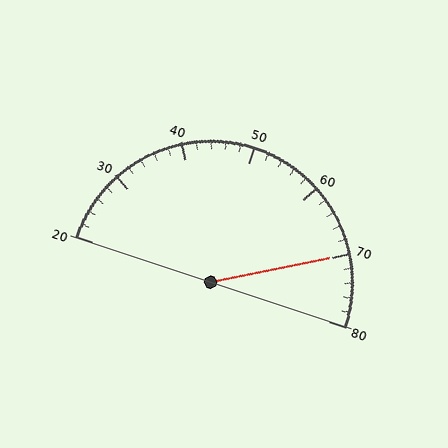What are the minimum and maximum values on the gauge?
The gauge ranges from 20 to 80.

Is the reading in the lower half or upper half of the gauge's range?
The reading is in the upper half of the range (20 to 80).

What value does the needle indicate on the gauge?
The needle indicates approximately 70.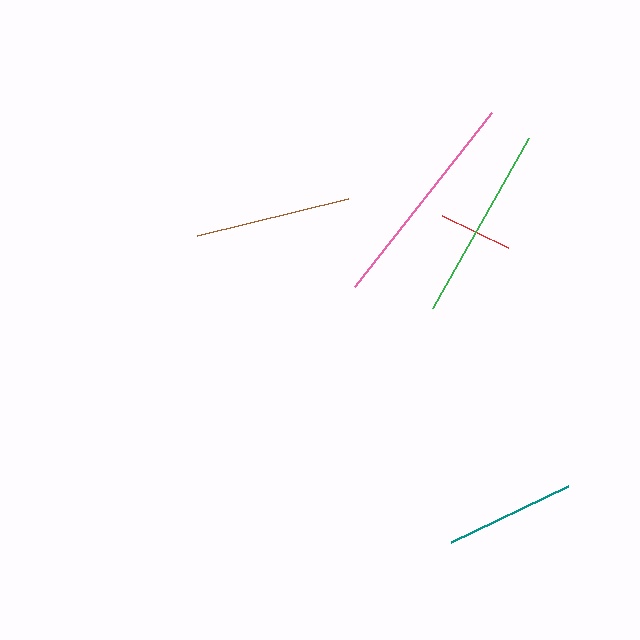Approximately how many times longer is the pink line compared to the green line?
The pink line is approximately 1.1 times the length of the green line.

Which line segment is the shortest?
The red line is the shortest at approximately 73 pixels.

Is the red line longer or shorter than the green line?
The green line is longer than the red line.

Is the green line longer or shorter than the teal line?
The green line is longer than the teal line.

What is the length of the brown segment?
The brown segment is approximately 155 pixels long.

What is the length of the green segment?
The green segment is approximately 195 pixels long.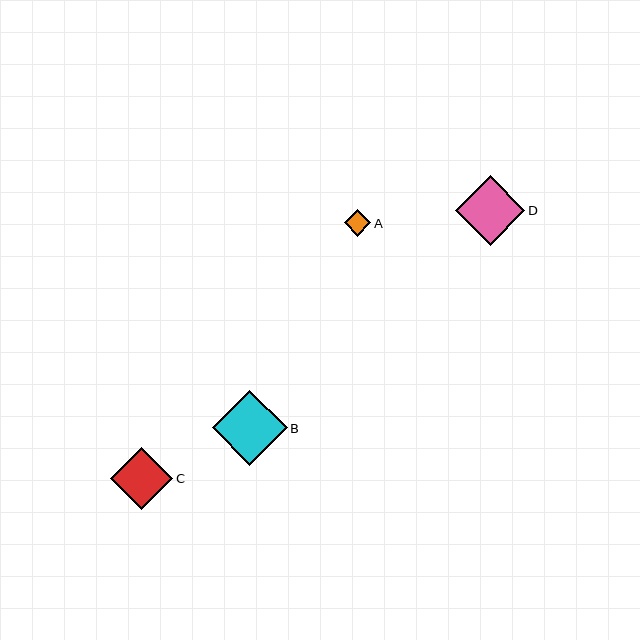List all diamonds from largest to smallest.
From largest to smallest: B, D, C, A.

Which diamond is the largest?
Diamond B is the largest with a size of approximately 75 pixels.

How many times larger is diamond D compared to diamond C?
Diamond D is approximately 1.1 times the size of diamond C.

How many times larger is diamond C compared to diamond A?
Diamond C is approximately 2.3 times the size of diamond A.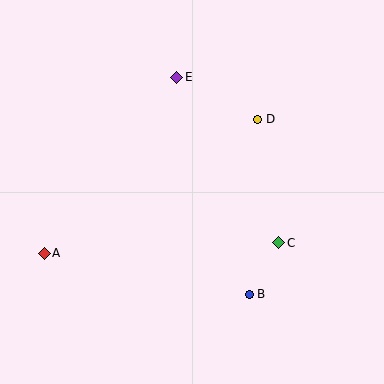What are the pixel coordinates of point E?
Point E is at (177, 77).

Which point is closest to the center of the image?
Point D at (258, 119) is closest to the center.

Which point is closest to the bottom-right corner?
Point B is closest to the bottom-right corner.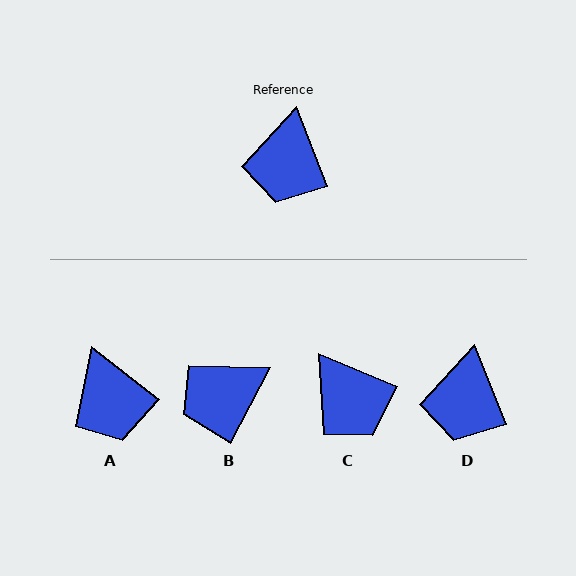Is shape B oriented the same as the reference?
No, it is off by about 49 degrees.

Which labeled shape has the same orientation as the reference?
D.